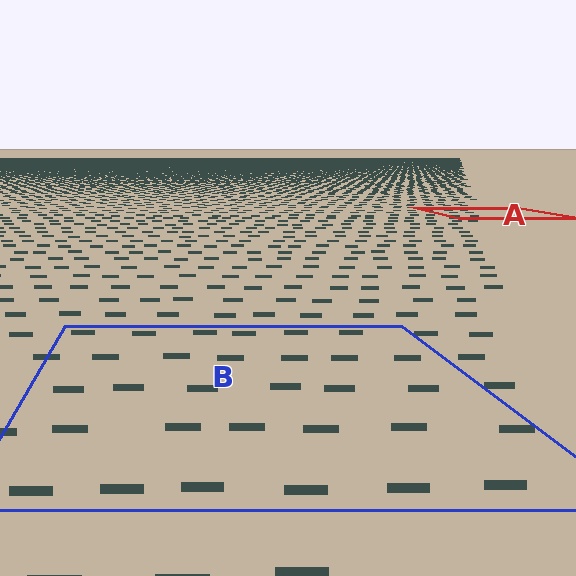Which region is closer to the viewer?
Region B is closer. The texture elements there are larger and more spread out.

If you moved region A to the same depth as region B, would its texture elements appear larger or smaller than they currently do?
They would appear larger. At a closer depth, the same texture elements are projected at a bigger on-screen size.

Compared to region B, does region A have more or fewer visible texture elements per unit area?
Region A has more texture elements per unit area — they are packed more densely because it is farther away.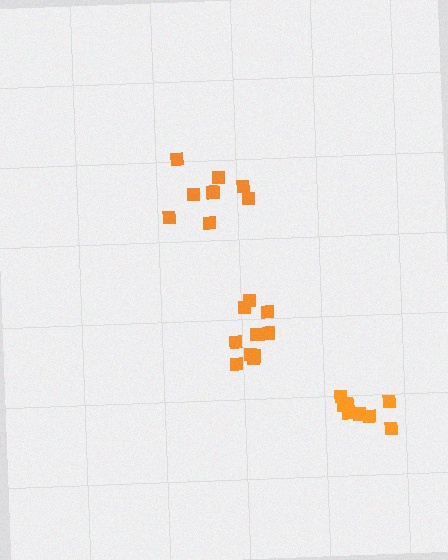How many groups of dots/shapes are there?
There are 3 groups.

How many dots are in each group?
Group 1: 10 dots, Group 2: 9 dots, Group 3: 8 dots (27 total).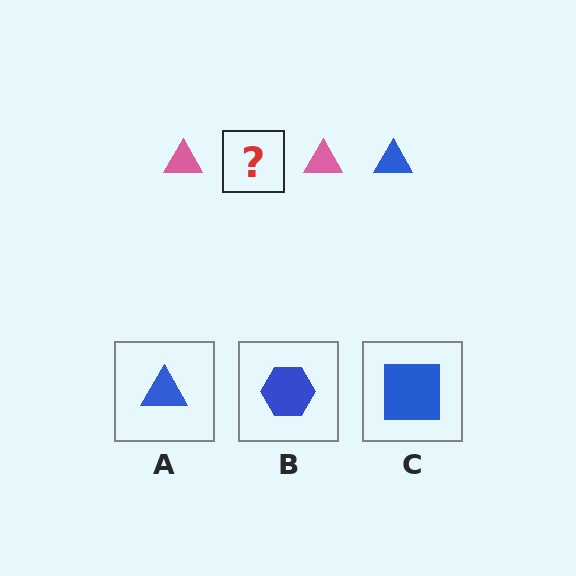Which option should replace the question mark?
Option A.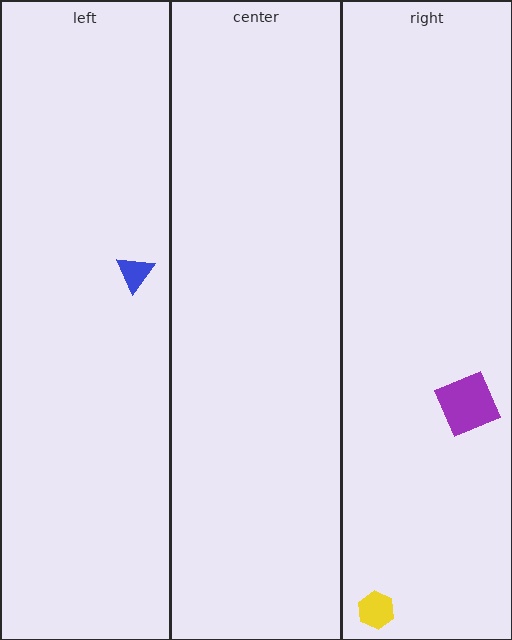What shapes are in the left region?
The blue triangle.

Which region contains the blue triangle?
The left region.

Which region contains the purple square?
The right region.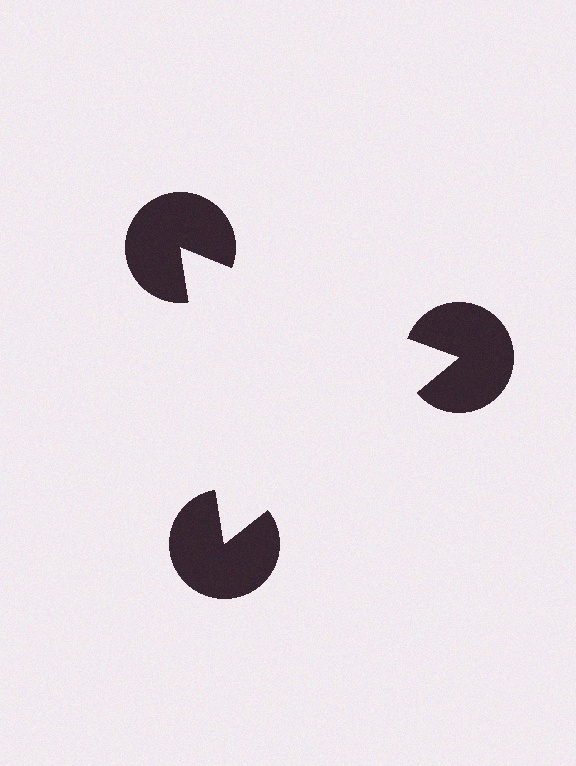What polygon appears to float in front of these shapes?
An illusory triangle — its edges are inferred from the aligned wedge cuts in the pac-man discs, not physically drawn.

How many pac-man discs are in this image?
There are 3 — one at each vertex of the illusory triangle.